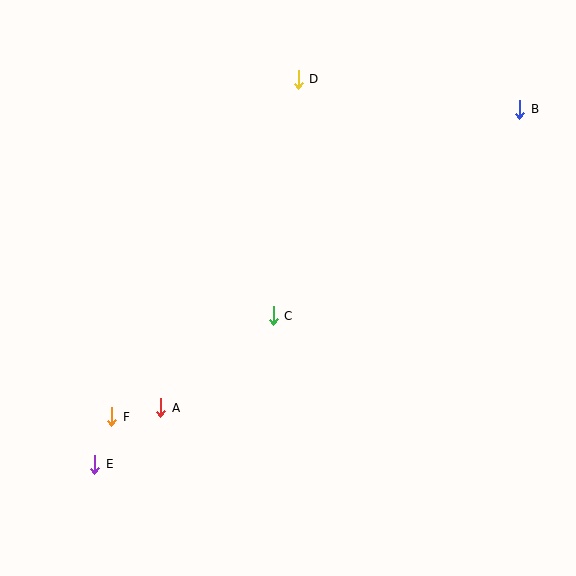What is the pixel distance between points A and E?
The distance between A and E is 87 pixels.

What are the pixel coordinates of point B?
Point B is at (520, 109).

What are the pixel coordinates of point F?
Point F is at (112, 417).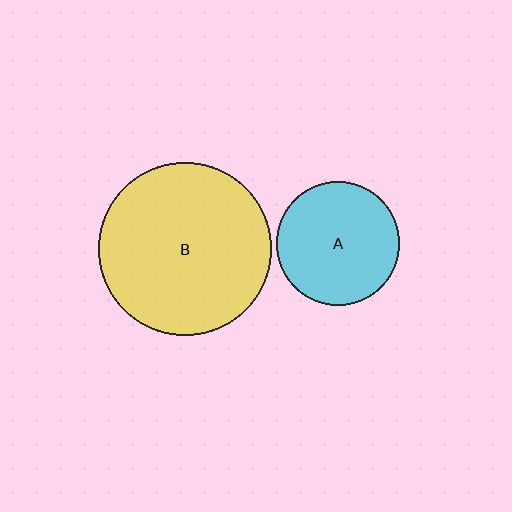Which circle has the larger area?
Circle B (yellow).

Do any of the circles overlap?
No, none of the circles overlap.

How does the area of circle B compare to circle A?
Approximately 2.0 times.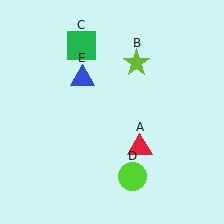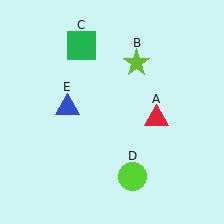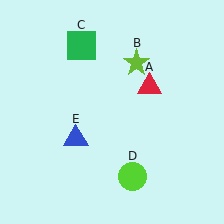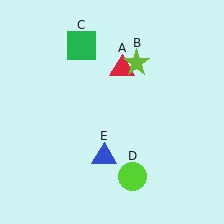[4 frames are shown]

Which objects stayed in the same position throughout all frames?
Lime star (object B) and green square (object C) and lime circle (object D) remained stationary.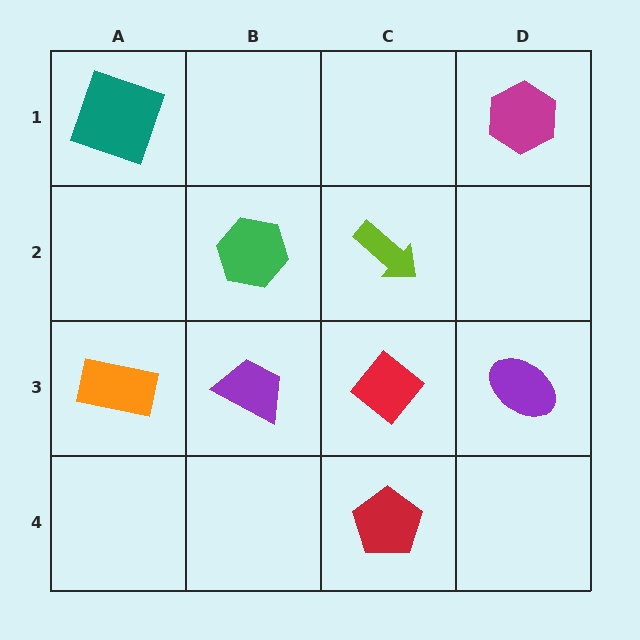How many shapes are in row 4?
1 shape.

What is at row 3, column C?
A red diamond.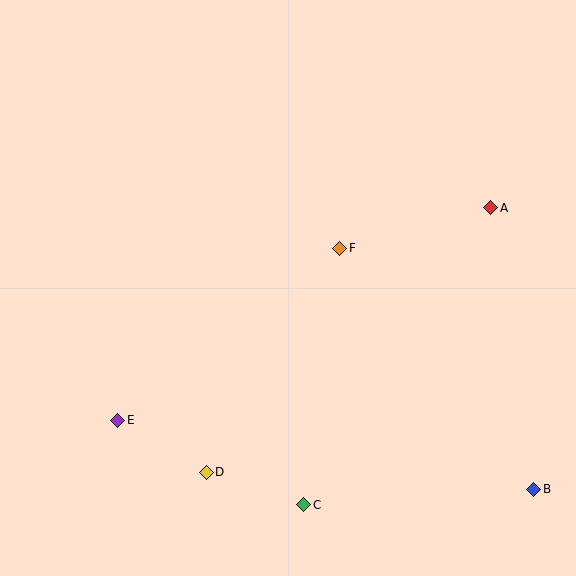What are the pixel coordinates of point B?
Point B is at (534, 489).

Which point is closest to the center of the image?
Point F at (340, 248) is closest to the center.